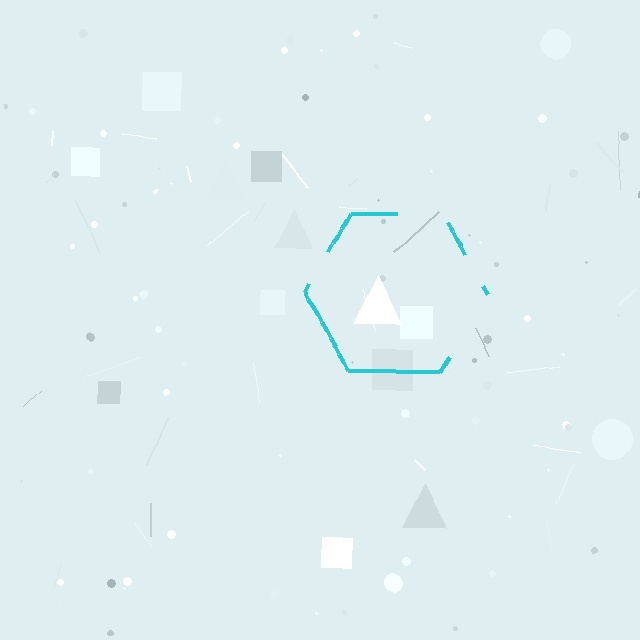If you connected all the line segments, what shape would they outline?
They would outline a hexagon.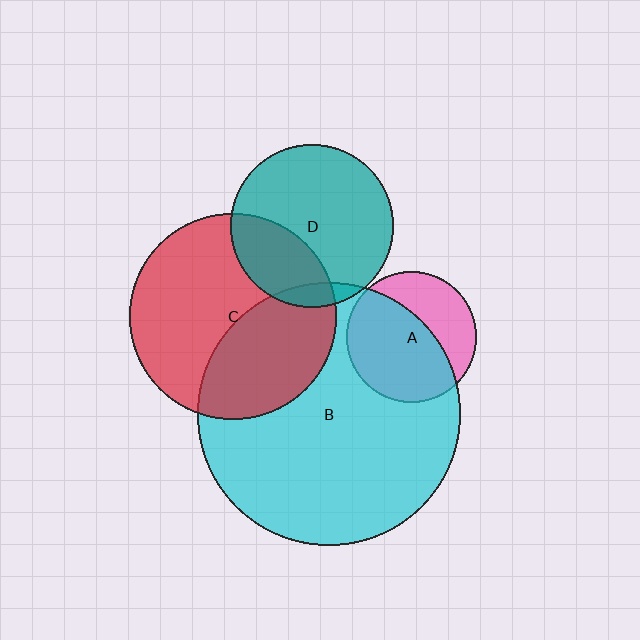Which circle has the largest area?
Circle B (cyan).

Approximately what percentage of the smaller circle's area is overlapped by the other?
Approximately 5%.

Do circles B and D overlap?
Yes.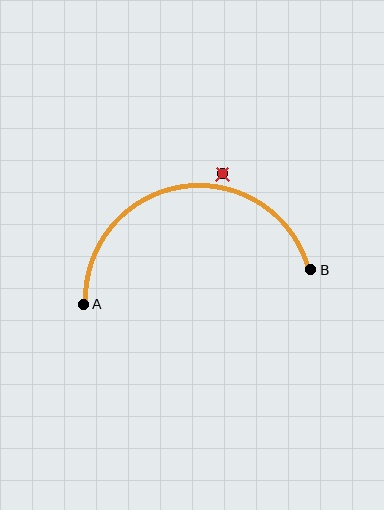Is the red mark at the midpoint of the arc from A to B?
No — the red mark does not lie on the arc at all. It sits slightly outside the curve.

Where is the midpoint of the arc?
The arc midpoint is the point on the curve farthest from the straight line joining A and B. It sits above that line.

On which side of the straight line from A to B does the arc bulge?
The arc bulges above the straight line connecting A and B.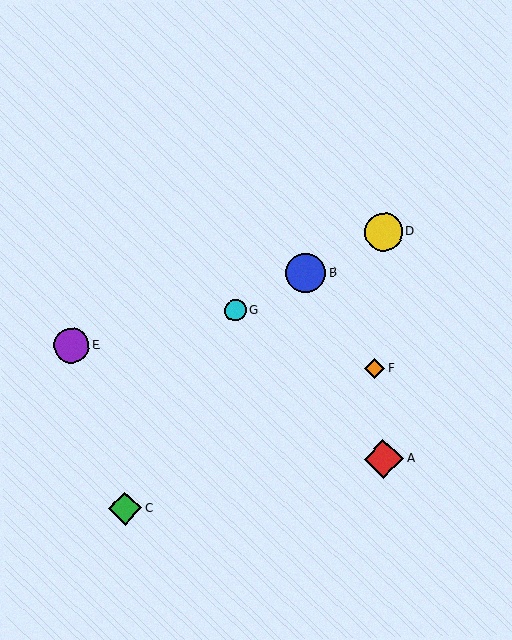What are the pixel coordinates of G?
Object G is at (235, 310).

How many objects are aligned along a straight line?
3 objects (B, D, G) are aligned along a straight line.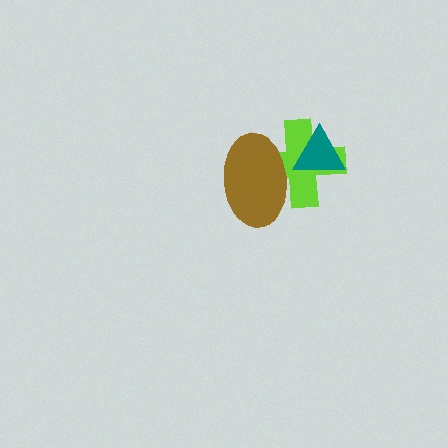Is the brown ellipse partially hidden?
No, no other shape covers it.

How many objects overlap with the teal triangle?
2 objects overlap with the teal triangle.